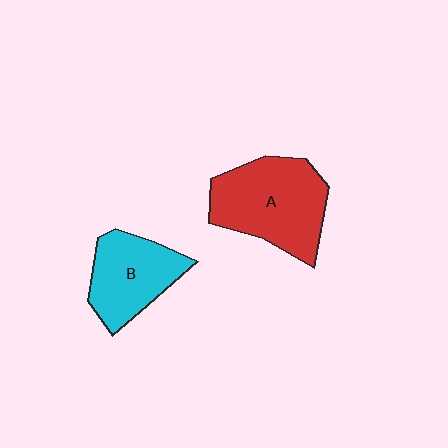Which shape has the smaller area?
Shape B (cyan).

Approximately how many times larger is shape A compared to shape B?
Approximately 1.4 times.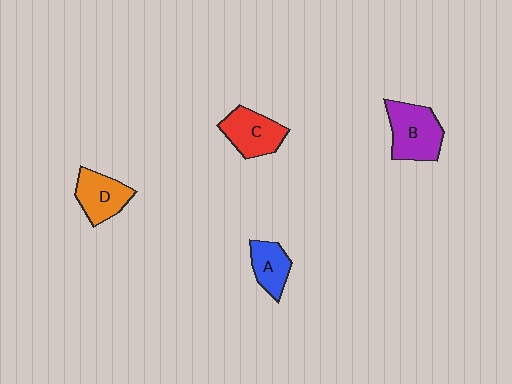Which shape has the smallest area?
Shape A (blue).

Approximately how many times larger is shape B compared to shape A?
Approximately 1.6 times.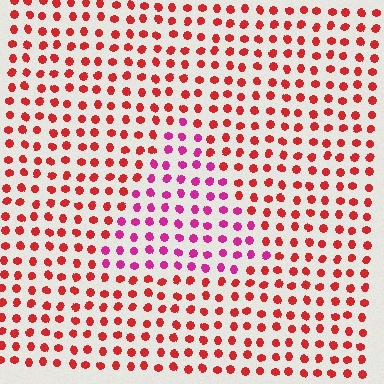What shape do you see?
I see a triangle.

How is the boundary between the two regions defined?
The boundary is defined purely by a slight shift in hue (about 38 degrees). Spacing, size, and orientation are identical on both sides.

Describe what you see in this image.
The image is filled with small red elements in a uniform arrangement. A triangle-shaped region is visible where the elements are tinted to a slightly different hue, forming a subtle color boundary.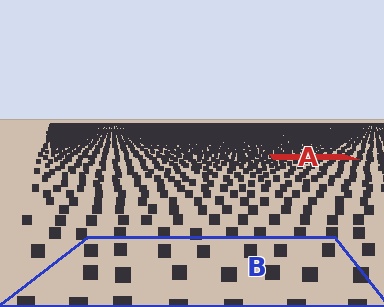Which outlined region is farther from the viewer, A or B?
Region A is farther from the viewer — the texture elements inside it appear smaller and more densely packed.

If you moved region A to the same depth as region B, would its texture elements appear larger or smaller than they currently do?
They would appear larger. At a closer depth, the same texture elements are projected at a bigger on-screen size.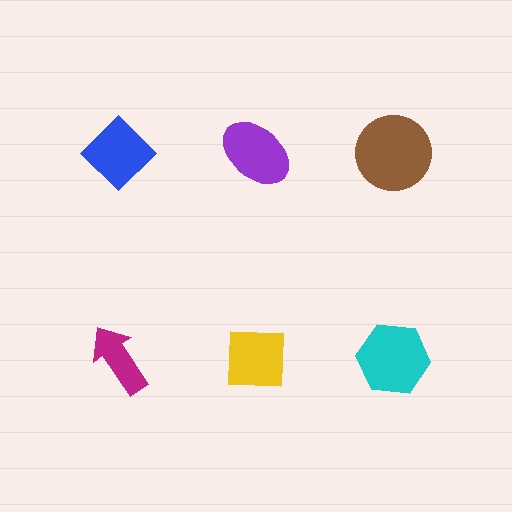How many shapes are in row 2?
3 shapes.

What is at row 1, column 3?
A brown circle.